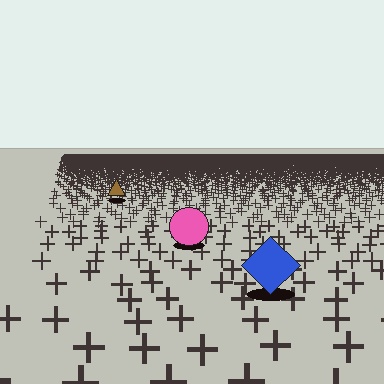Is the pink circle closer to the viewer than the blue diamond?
No. The blue diamond is closer — you can tell from the texture gradient: the ground texture is coarser near it.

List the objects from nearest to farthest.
From nearest to farthest: the blue diamond, the pink circle, the brown triangle.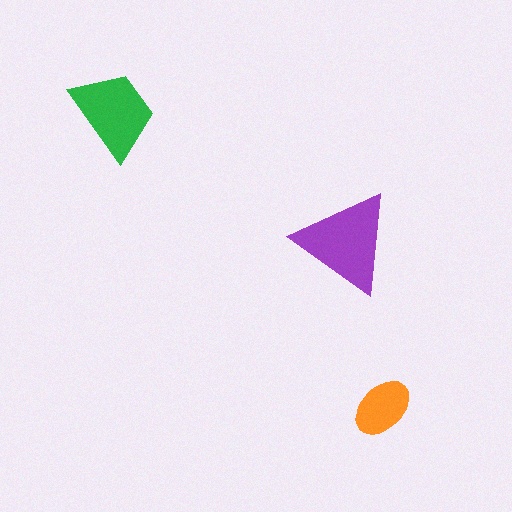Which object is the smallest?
The orange ellipse.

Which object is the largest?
The purple triangle.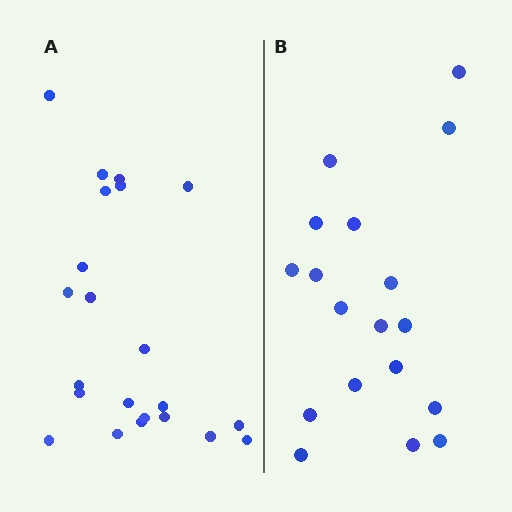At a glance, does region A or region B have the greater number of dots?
Region A (the left region) has more dots.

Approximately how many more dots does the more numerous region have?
Region A has about 4 more dots than region B.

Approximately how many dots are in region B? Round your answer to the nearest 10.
About 20 dots. (The exact count is 18, which rounds to 20.)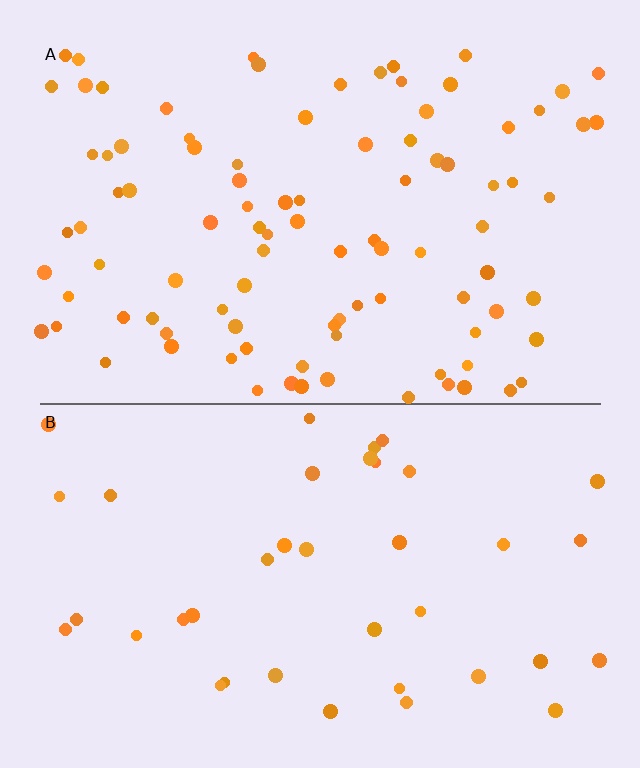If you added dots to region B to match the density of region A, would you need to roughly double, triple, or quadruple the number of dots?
Approximately double.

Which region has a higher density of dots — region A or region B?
A (the top).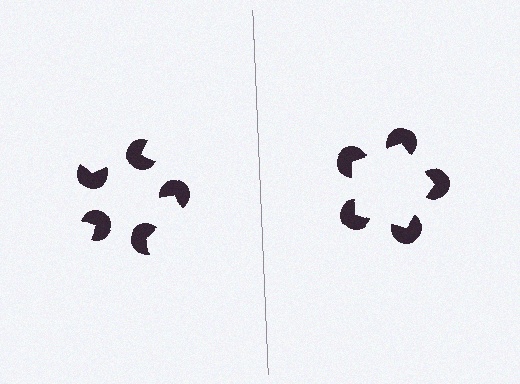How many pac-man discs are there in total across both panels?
10 — 5 on each side.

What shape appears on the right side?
An illusory pentagon.